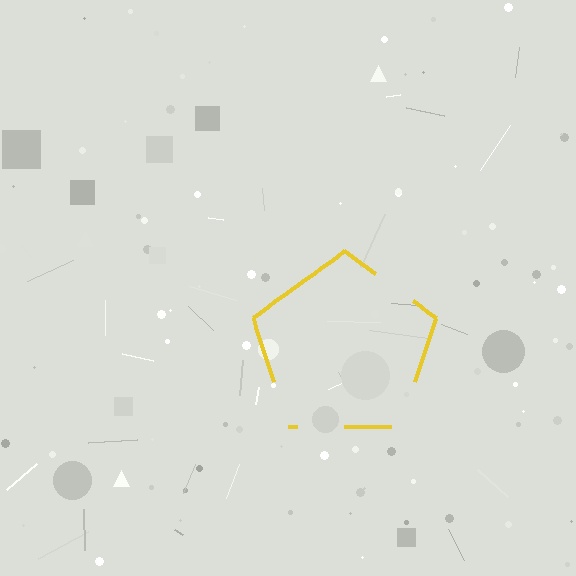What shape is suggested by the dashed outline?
The dashed outline suggests a pentagon.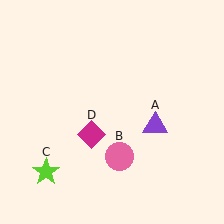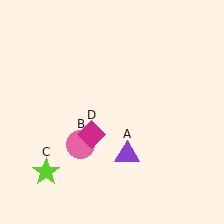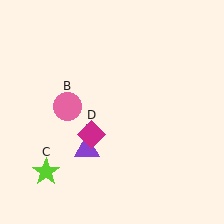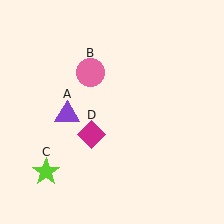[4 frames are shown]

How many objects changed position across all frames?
2 objects changed position: purple triangle (object A), pink circle (object B).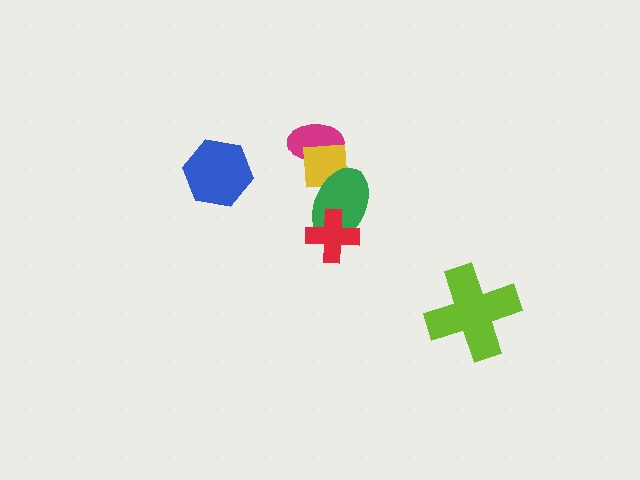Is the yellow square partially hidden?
Yes, it is partially covered by another shape.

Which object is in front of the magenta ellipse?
The yellow square is in front of the magenta ellipse.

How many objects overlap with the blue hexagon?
0 objects overlap with the blue hexagon.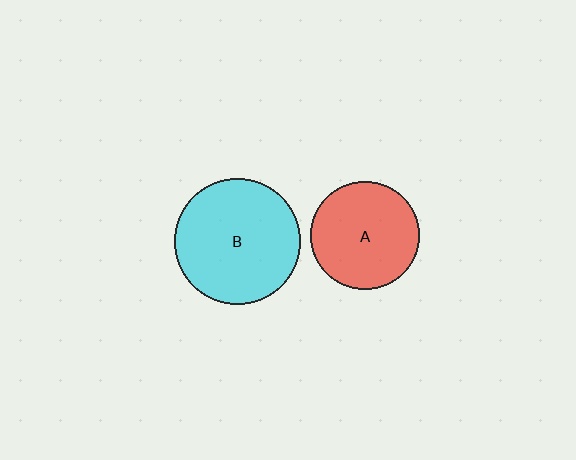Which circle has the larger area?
Circle B (cyan).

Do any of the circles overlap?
No, none of the circles overlap.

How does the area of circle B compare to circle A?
Approximately 1.4 times.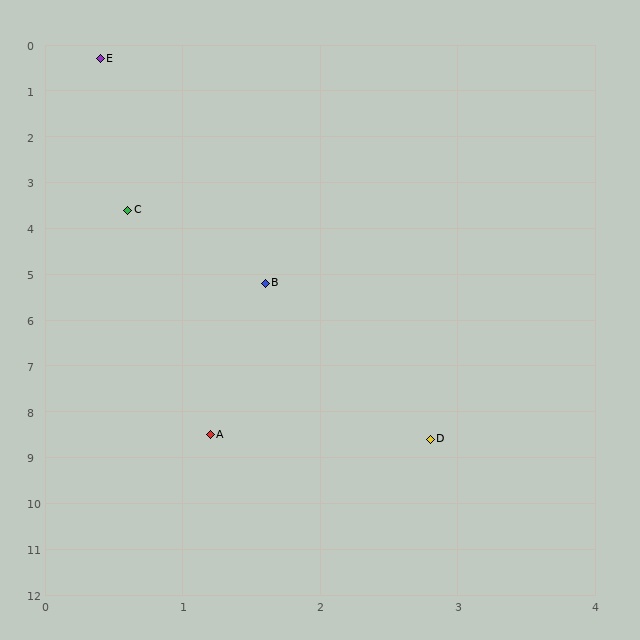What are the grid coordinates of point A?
Point A is at approximately (1.2, 8.5).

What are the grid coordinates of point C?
Point C is at approximately (0.6, 3.6).